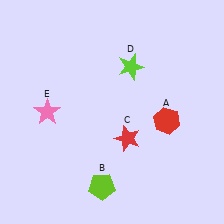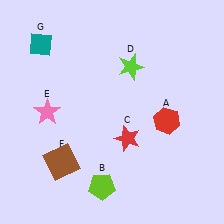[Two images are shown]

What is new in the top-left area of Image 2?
A teal diamond (G) was added in the top-left area of Image 2.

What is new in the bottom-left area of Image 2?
A brown square (F) was added in the bottom-left area of Image 2.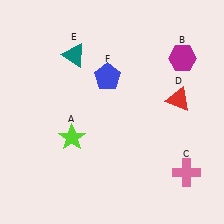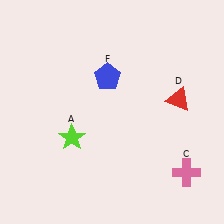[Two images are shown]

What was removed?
The teal triangle (E), the magenta hexagon (B) were removed in Image 2.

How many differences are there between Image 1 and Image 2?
There are 2 differences between the two images.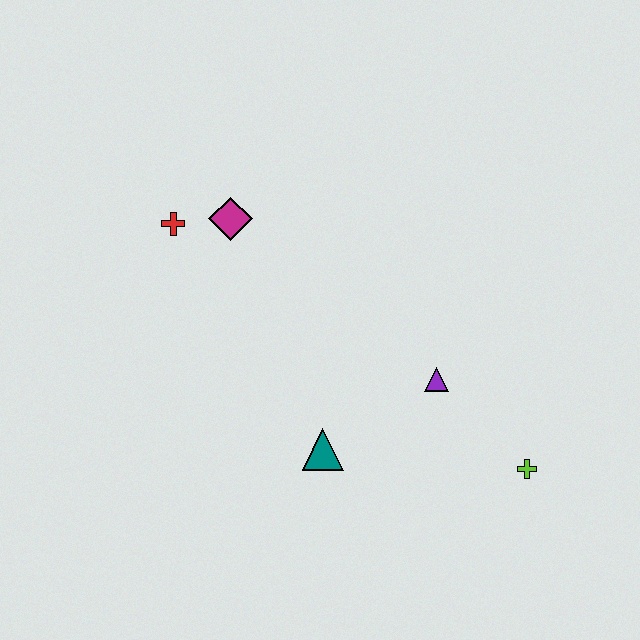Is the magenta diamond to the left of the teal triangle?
Yes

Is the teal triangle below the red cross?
Yes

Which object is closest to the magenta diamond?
The red cross is closest to the magenta diamond.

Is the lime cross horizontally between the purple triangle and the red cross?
No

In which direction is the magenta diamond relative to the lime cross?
The magenta diamond is to the left of the lime cross.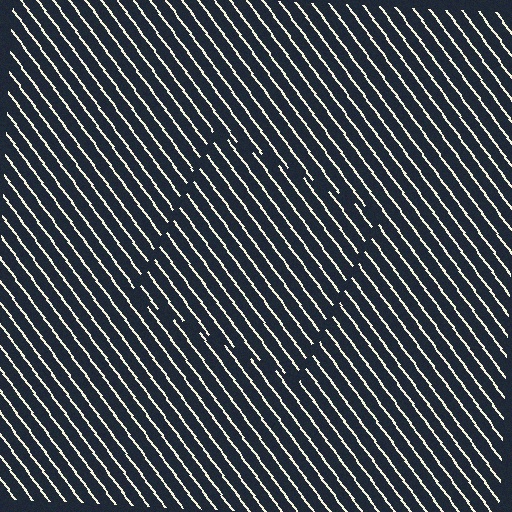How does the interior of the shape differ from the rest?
The interior of the shape contains the same grating, shifted by half a period — the contour is defined by the phase discontinuity where line-ends from the inner and outer gratings abut.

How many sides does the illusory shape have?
4 sides — the line-ends trace a square.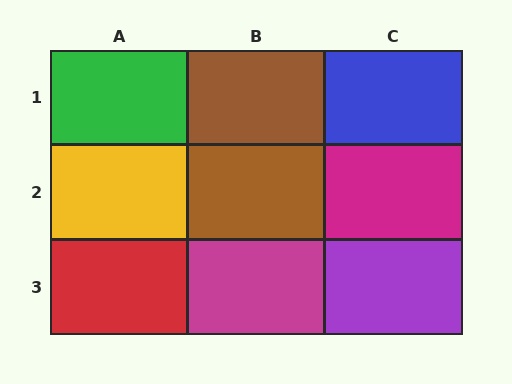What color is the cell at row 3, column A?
Red.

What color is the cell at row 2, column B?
Brown.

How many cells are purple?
1 cell is purple.